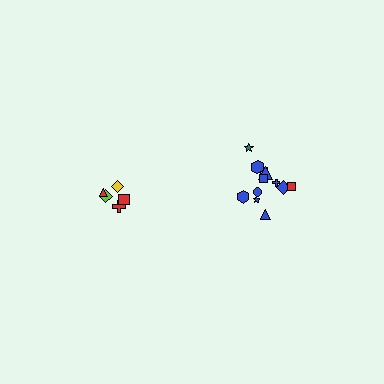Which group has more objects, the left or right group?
The right group.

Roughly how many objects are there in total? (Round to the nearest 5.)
Roughly 15 objects in total.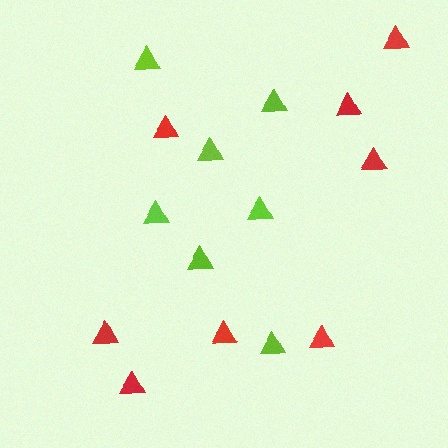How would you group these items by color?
There are 2 groups: one group of lime triangles (7) and one group of red triangles (8).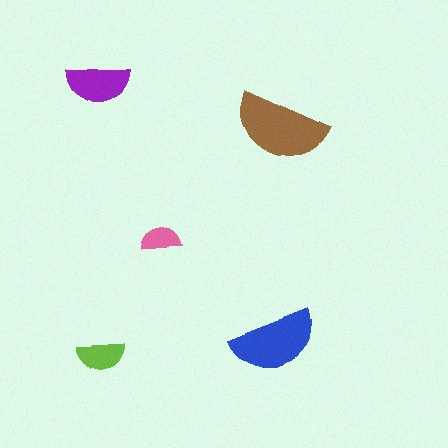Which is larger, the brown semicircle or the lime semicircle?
The brown one.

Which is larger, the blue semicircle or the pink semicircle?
The blue one.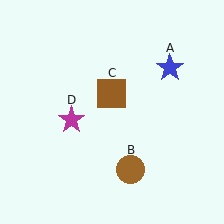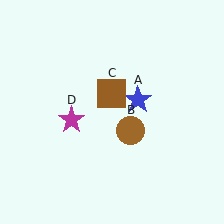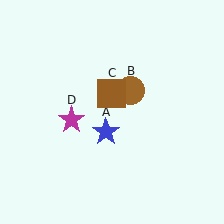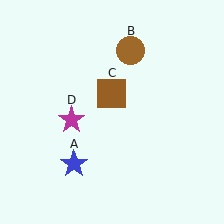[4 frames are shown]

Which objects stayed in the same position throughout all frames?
Brown square (object C) and magenta star (object D) remained stationary.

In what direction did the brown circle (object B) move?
The brown circle (object B) moved up.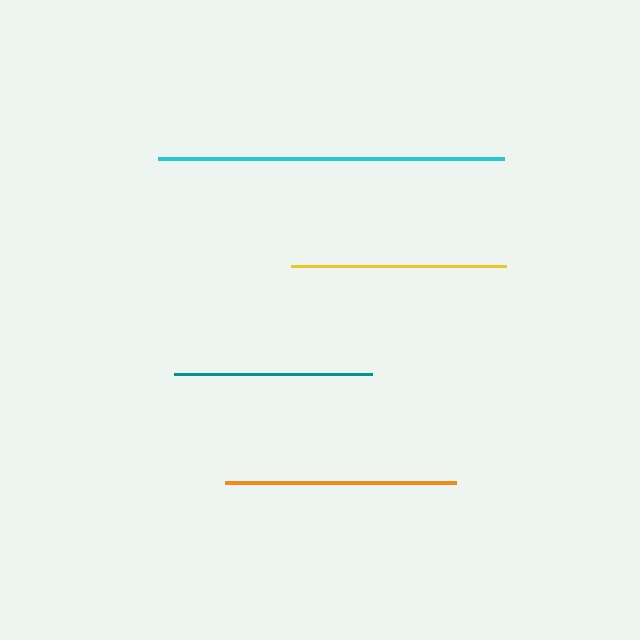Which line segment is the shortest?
The teal line is the shortest at approximately 198 pixels.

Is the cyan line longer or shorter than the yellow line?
The cyan line is longer than the yellow line.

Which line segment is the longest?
The cyan line is the longest at approximately 347 pixels.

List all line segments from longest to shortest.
From longest to shortest: cyan, orange, yellow, teal.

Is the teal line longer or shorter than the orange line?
The orange line is longer than the teal line.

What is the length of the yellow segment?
The yellow segment is approximately 214 pixels long.